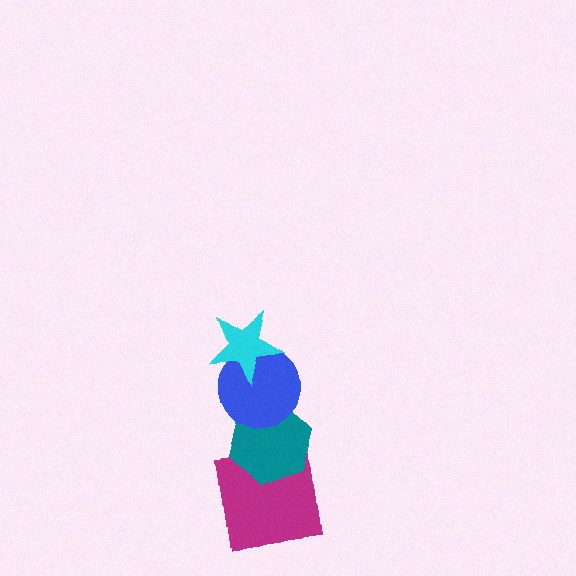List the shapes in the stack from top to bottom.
From top to bottom: the cyan star, the blue circle, the teal hexagon, the magenta square.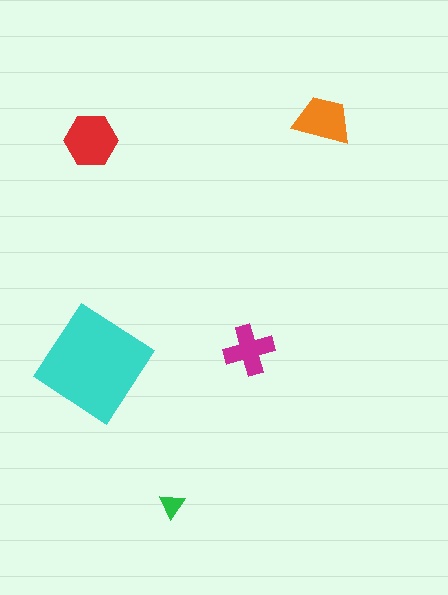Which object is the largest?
The cyan diamond.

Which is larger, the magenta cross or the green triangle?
The magenta cross.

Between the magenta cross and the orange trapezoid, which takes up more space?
The orange trapezoid.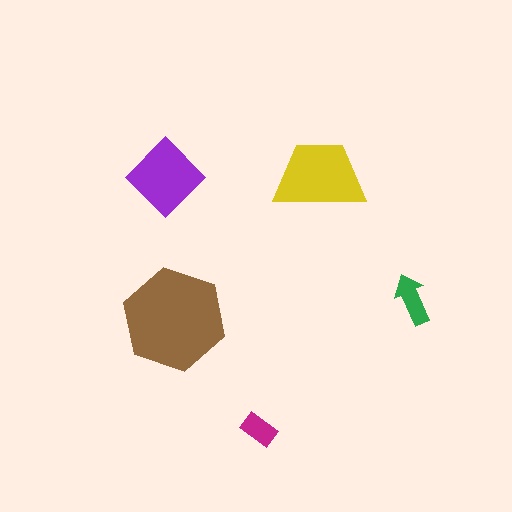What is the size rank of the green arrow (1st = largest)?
4th.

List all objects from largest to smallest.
The brown hexagon, the yellow trapezoid, the purple diamond, the green arrow, the magenta rectangle.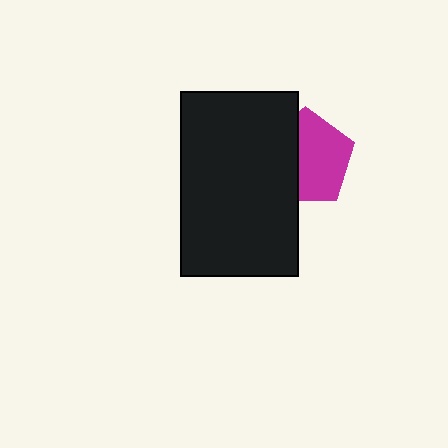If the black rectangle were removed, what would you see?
You would see the complete magenta pentagon.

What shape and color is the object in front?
The object in front is a black rectangle.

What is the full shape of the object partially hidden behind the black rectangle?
The partially hidden object is a magenta pentagon.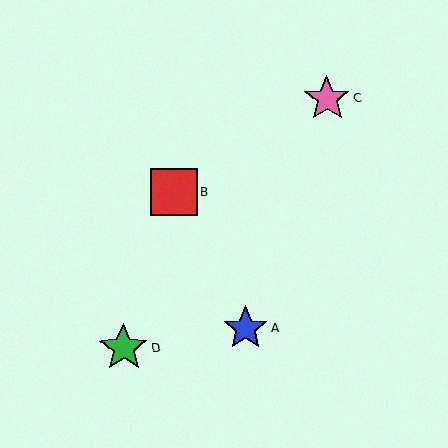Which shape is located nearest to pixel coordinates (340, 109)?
The pink star (labeled C) at (327, 98) is nearest to that location.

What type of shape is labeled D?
Shape D is a green star.